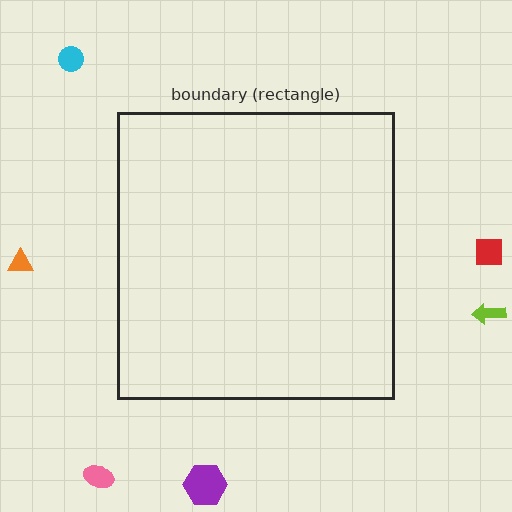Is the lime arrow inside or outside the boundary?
Outside.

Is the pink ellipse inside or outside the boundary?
Outside.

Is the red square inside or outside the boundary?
Outside.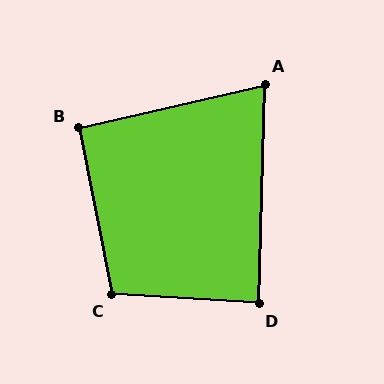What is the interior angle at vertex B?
Approximately 92 degrees (approximately right).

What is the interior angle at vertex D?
Approximately 88 degrees (approximately right).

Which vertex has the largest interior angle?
C, at approximately 105 degrees.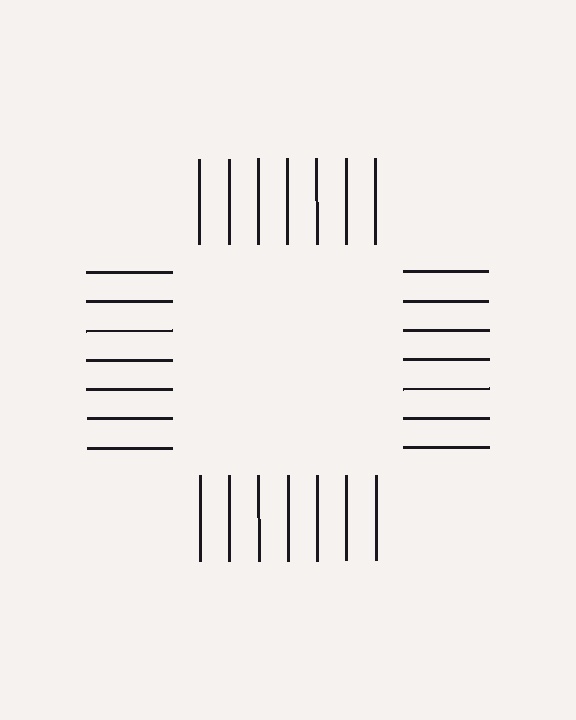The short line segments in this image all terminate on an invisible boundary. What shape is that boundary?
An illusory square — the line segments terminate on its edges but no continuous stroke is drawn.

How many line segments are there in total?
28 — 7 along each of the 4 edges.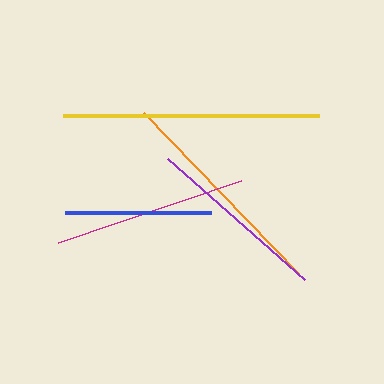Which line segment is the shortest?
The blue line is the shortest at approximately 146 pixels.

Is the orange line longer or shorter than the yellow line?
The yellow line is longer than the orange line.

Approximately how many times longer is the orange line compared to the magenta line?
The orange line is approximately 1.2 times the length of the magenta line.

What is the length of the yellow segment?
The yellow segment is approximately 256 pixels long.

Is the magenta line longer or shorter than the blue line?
The magenta line is longer than the blue line.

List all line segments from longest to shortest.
From longest to shortest: yellow, orange, magenta, purple, blue.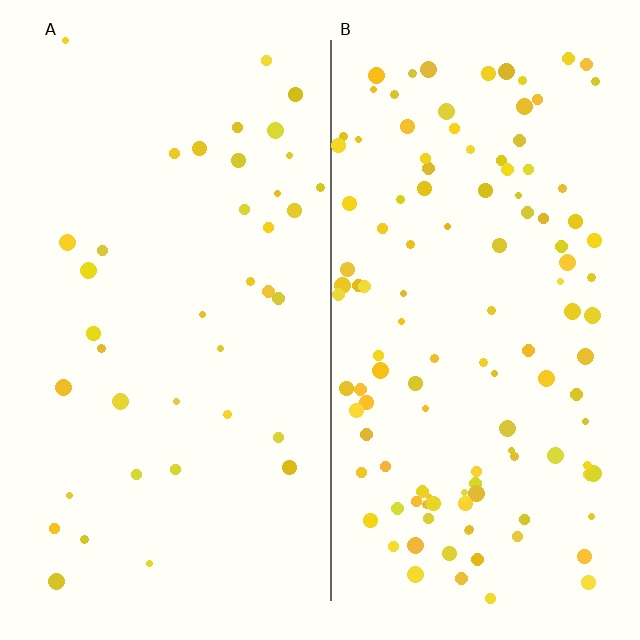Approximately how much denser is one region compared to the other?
Approximately 3.1× — region B over region A.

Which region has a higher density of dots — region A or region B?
B (the right).